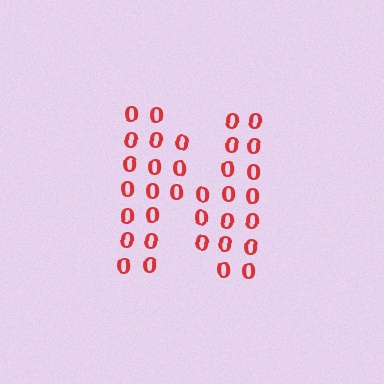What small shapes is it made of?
It is made of small digit 0's.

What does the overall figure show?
The overall figure shows the letter N.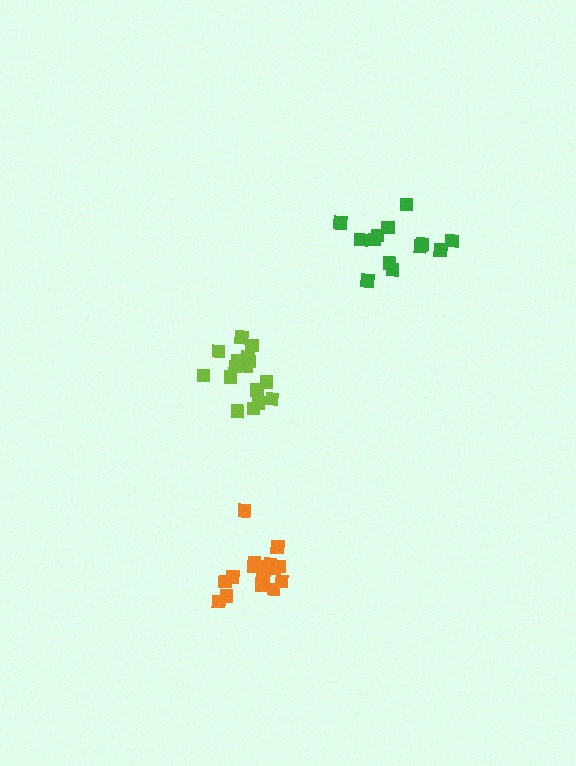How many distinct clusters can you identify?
There are 3 distinct clusters.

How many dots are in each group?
Group 1: 17 dots, Group 2: 18 dots, Group 3: 14 dots (49 total).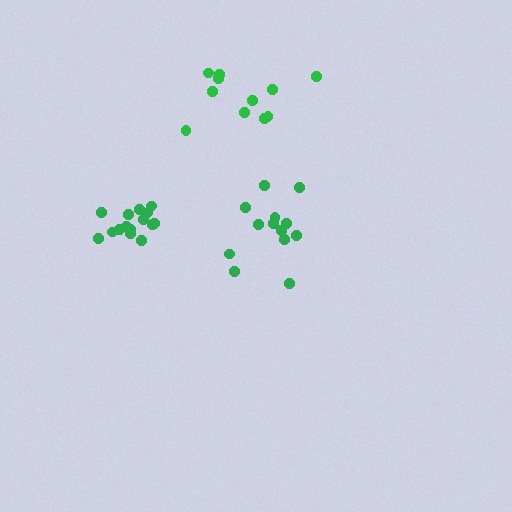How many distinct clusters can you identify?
There are 3 distinct clusters.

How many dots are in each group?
Group 1: 11 dots, Group 2: 15 dots, Group 3: 13 dots (39 total).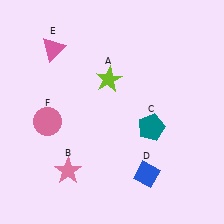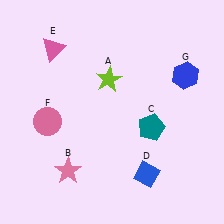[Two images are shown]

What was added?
A blue hexagon (G) was added in Image 2.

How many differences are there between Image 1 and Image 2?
There is 1 difference between the two images.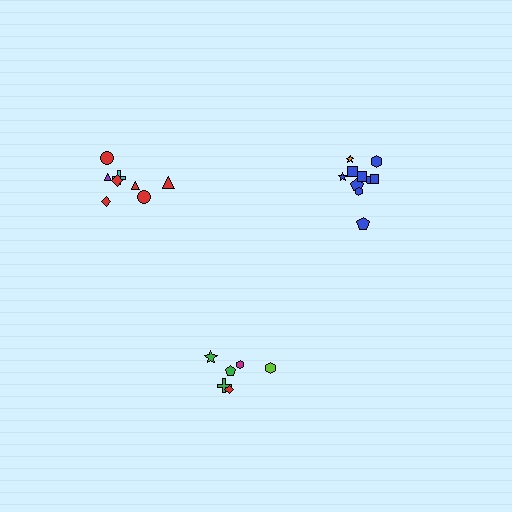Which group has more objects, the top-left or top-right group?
The top-right group.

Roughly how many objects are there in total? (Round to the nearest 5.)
Roughly 25 objects in total.